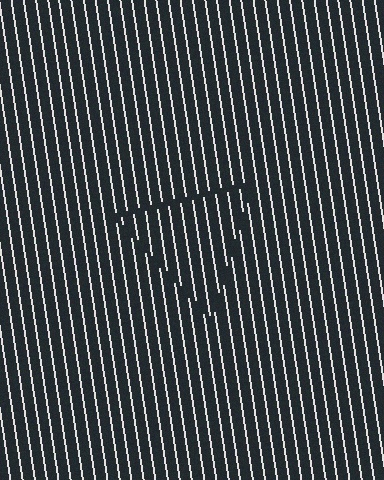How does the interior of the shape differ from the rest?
The interior of the shape contains the same grating, shifted by half a period — the contour is defined by the phase discontinuity where line-ends from the inner and outer gratings abut.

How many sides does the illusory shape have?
3 sides — the line-ends trace a triangle.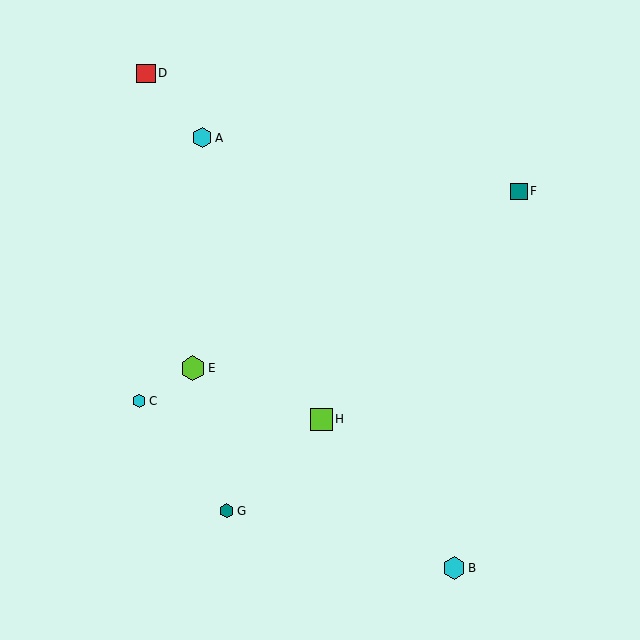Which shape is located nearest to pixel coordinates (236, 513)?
The teal hexagon (labeled G) at (227, 511) is nearest to that location.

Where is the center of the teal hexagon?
The center of the teal hexagon is at (227, 511).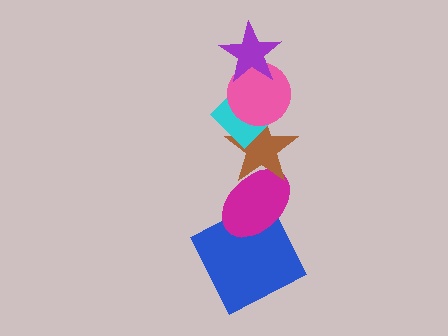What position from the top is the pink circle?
The pink circle is 2nd from the top.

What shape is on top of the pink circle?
The purple star is on top of the pink circle.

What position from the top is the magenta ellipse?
The magenta ellipse is 5th from the top.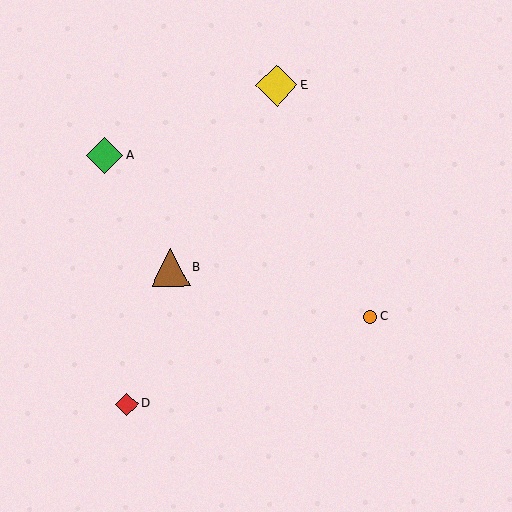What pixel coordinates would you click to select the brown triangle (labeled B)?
Click at (170, 267) to select the brown triangle B.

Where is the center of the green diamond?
The center of the green diamond is at (104, 155).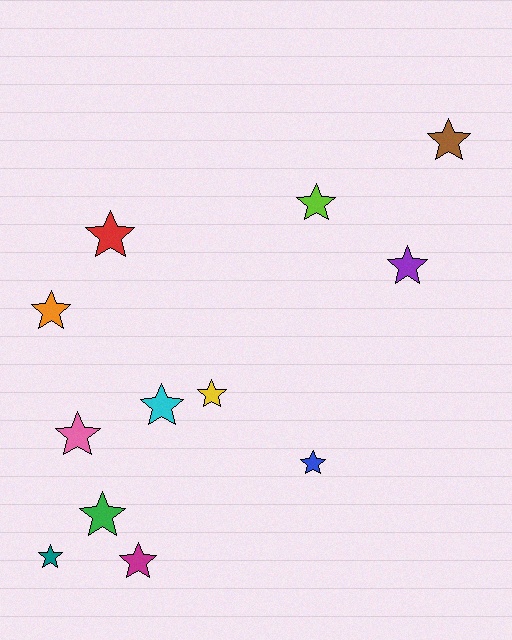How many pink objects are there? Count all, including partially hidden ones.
There is 1 pink object.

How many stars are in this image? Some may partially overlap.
There are 12 stars.